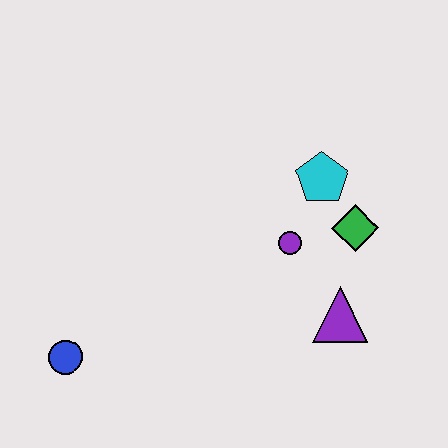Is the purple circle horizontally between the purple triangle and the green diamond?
No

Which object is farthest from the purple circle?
The blue circle is farthest from the purple circle.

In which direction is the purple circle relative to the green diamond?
The purple circle is to the left of the green diamond.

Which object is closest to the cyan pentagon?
The green diamond is closest to the cyan pentagon.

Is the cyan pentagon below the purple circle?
No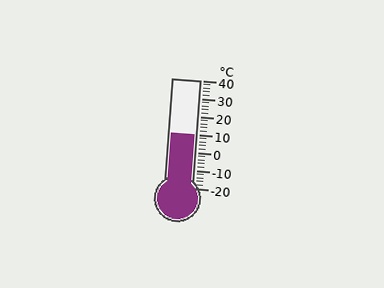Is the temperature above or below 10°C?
The temperature is at 10°C.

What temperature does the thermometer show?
The thermometer shows approximately 10°C.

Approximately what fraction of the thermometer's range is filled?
The thermometer is filled to approximately 50% of its range.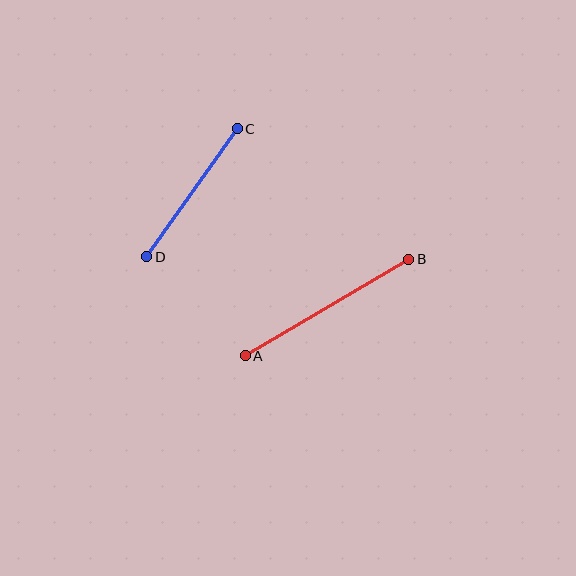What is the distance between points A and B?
The distance is approximately 190 pixels.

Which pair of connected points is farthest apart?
Points A and B are farthest apart.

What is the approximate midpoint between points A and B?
The midpoint is at approximately (327, 308) pixels.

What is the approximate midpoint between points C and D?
The midpoint is at approximately (192, 193) pixels.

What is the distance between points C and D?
The distance is approximately 156 pixels.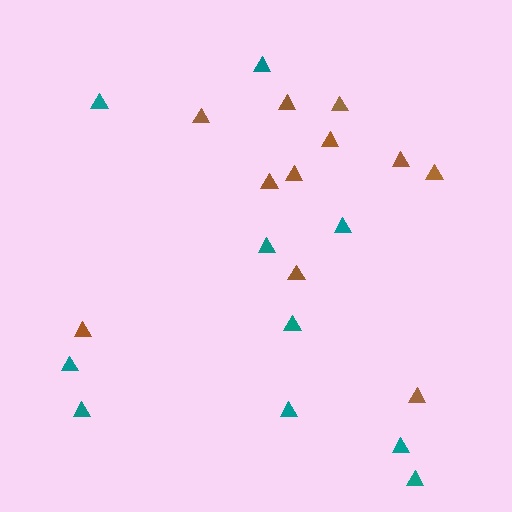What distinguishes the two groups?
There are 2 groups: one group of brown triangles (11) and one group of teal triangles (10).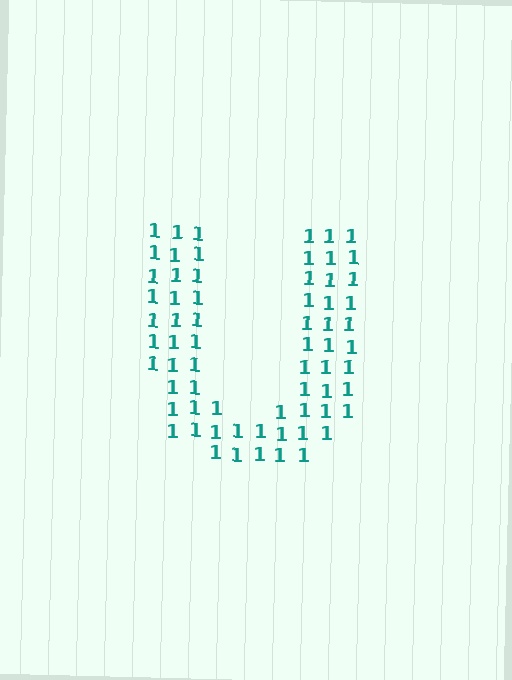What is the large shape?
The large shape is the letter U.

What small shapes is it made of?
It is made of small digit 1's.